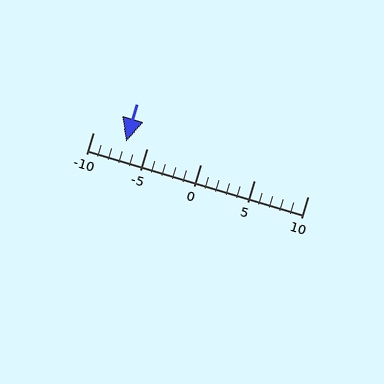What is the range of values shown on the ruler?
The ruler shows values from -10 to 10.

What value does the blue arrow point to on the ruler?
The blue arrow points to approximately -7.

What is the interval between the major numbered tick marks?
The major tick marks are spaced 5 units apart.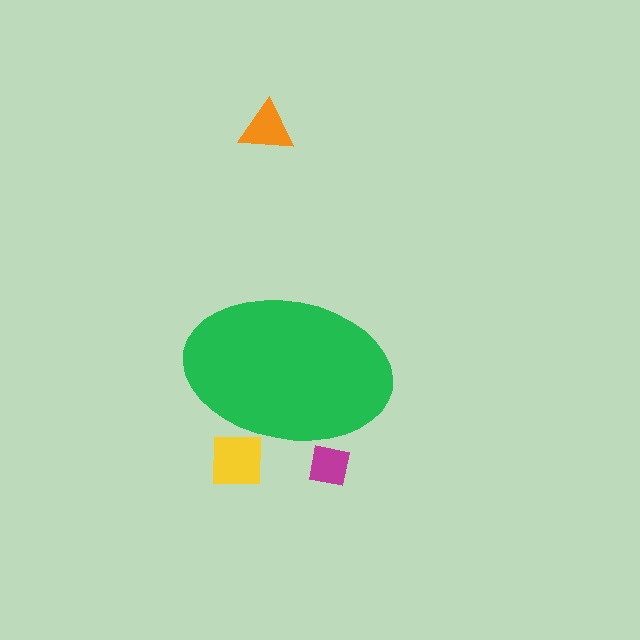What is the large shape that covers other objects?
A green ellipse.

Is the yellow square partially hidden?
Yes, the yellow square is partially hidden behind the green ellipse.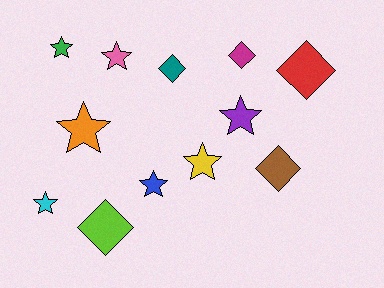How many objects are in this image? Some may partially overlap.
There are 12 objects.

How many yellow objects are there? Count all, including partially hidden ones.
There is 1 yellow object.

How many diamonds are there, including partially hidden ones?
There are 5 diamonds.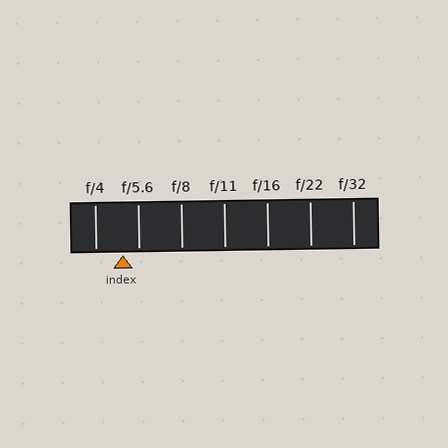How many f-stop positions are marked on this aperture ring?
There are 7 f-stop positions marked.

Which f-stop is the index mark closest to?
The index mark is closest to f/5.6.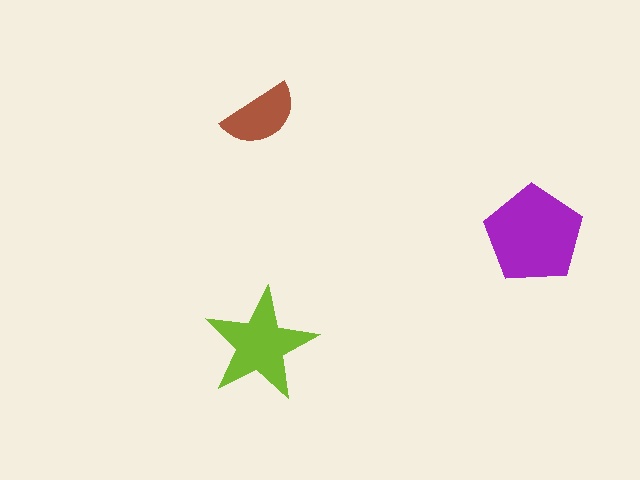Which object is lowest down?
The lime star is bottommost.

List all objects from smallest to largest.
The brown semicircle, the lime star, the purple pentagon.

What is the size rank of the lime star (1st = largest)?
2nd.